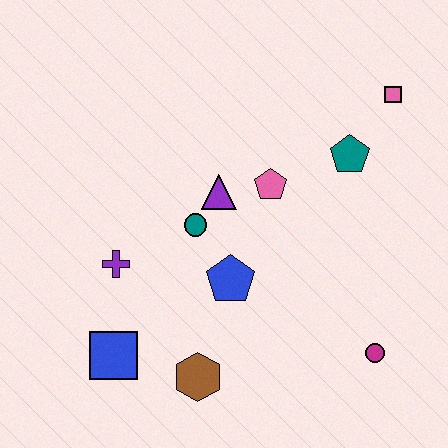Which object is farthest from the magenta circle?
The purple cross is farthest from the magenta circle.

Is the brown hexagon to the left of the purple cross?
No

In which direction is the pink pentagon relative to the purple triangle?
The pink pentagon is to the right of the purple triangle.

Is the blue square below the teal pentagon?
Yes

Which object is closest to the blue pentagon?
The teal circle is closest to the blue pentagon.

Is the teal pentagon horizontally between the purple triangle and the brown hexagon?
No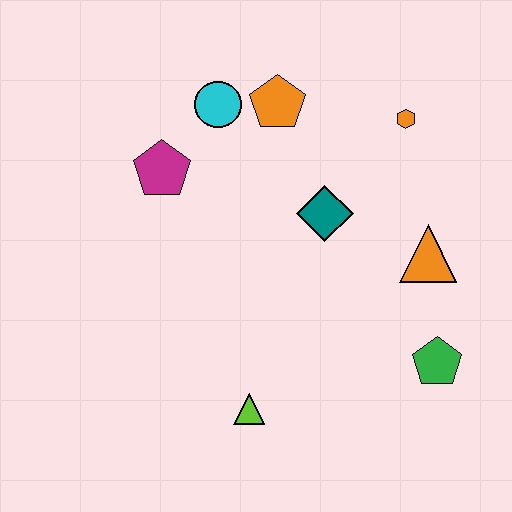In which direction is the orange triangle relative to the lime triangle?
The orange triangle is to the right of the lime triangle.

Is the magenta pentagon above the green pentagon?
Yes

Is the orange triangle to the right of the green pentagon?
No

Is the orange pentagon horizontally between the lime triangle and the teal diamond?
Yes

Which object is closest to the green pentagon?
The orange triangle is closest to the green pentagon.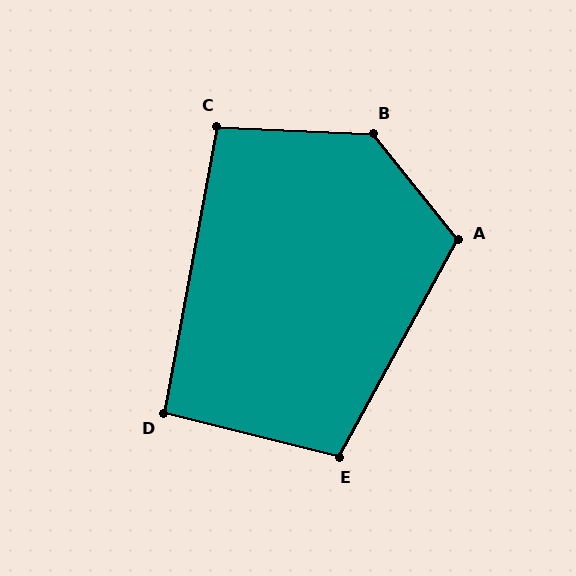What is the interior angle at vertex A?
Approximately 113 degrees (obtuse).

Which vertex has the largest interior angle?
B, at approximately 131 degrees.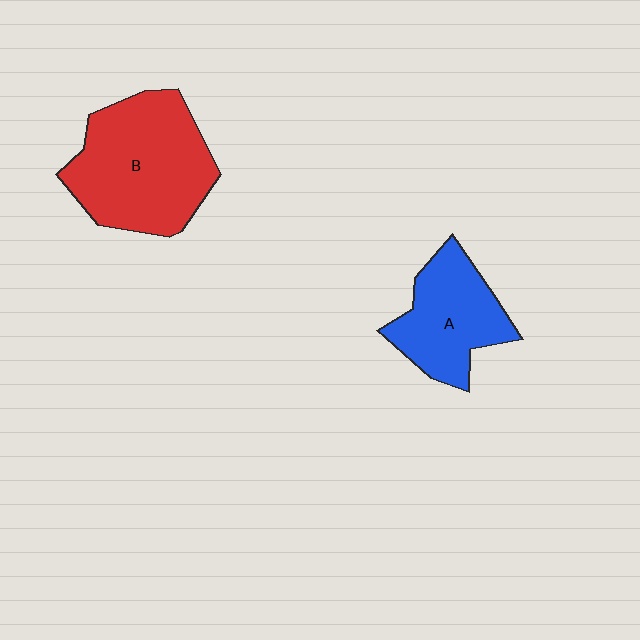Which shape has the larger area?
Shape B (red).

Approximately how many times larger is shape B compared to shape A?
Approximately 1.5 times.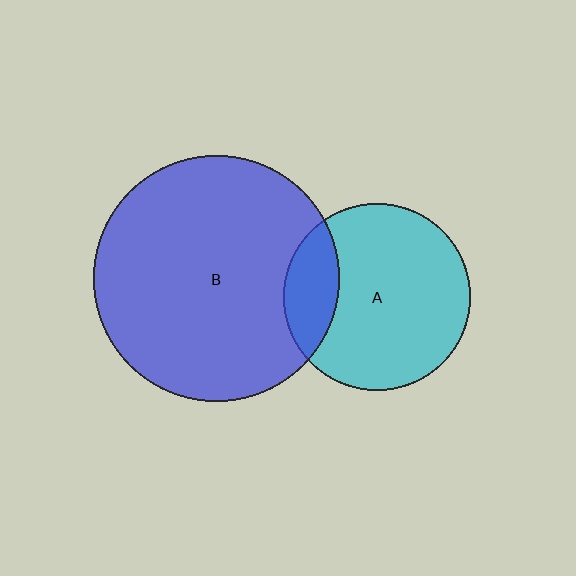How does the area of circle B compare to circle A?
Approximately 1.7 times.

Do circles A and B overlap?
Yes.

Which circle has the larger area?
Circle B (blue).